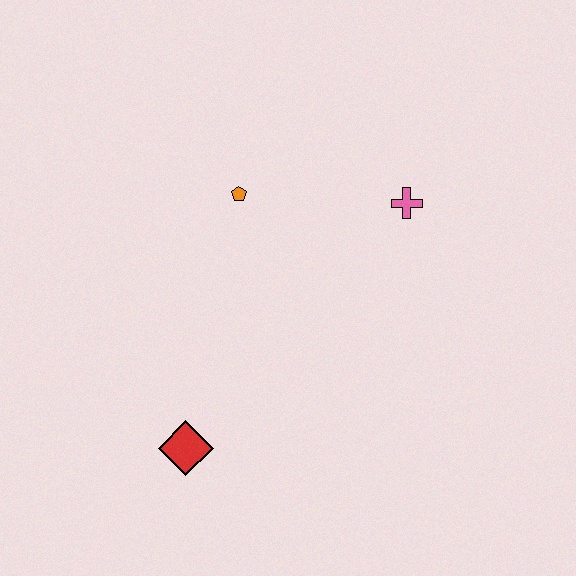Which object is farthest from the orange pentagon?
The red diamond is farthest from the orange pentagon.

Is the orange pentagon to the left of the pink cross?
Yes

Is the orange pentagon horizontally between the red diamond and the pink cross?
Yes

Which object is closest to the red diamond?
The orange pentagon is closest to the red diamond.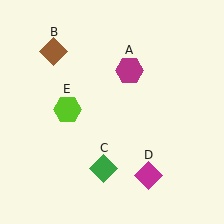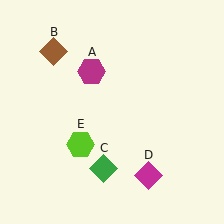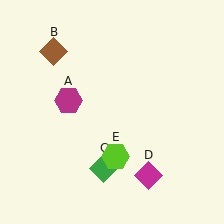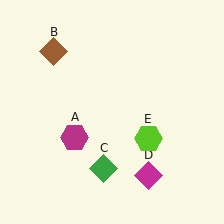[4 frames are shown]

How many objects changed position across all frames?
2 objects changed position: magenta hexagon (object A), lime hexagon (object E).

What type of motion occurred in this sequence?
The magenta hexagon (object A), lime hexagon (object E) rotated counterclockwise around the center of the scene.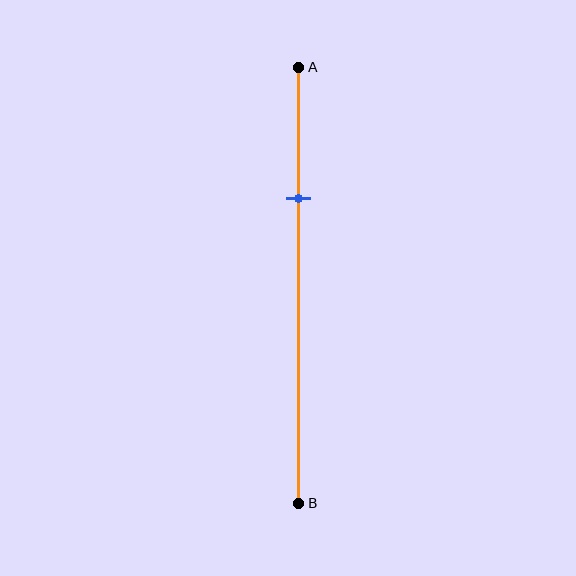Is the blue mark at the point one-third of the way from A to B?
No, the mark is at about 30% from A, not at the 33% one-third point.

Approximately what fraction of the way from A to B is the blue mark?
The blue mark is approximately 30% of the way from A to B.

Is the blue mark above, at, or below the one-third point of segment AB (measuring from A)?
The blue mark is above the one-third point of segment AB.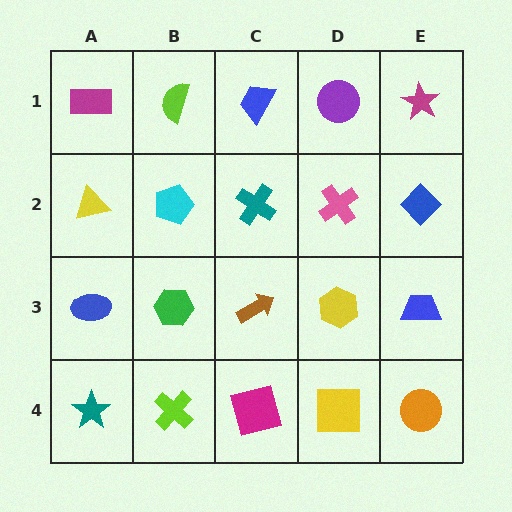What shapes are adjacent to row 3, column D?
A pink cross (row 2, column D), a yellow square (row 4, column D), a brown arrow (row 3, column C), a blue trapezoid (row 3, column E).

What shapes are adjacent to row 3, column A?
A yellow triangle (row 2, column A), a teal star (row 4, column A), a green hexagon (row 3, column B).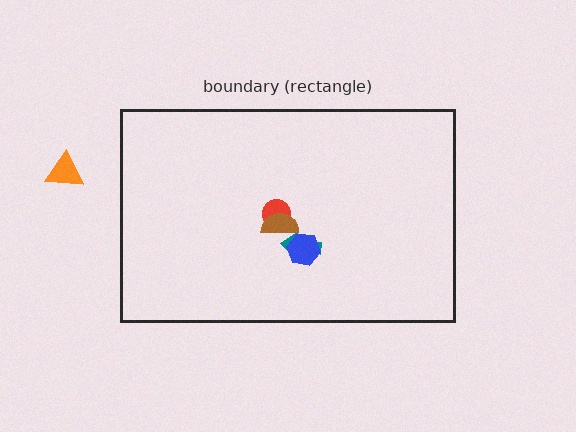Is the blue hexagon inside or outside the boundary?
Inside.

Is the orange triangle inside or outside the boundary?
Outside.